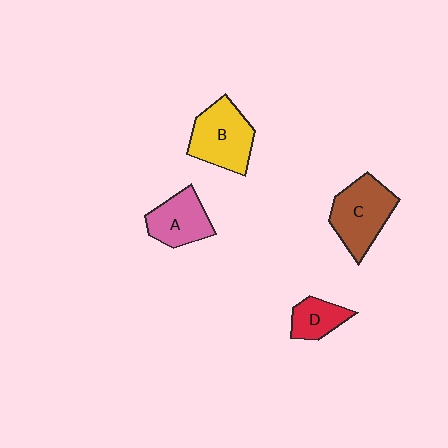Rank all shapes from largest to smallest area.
From largest to smallest: C (brown), B (yellow), A (pink), D (red).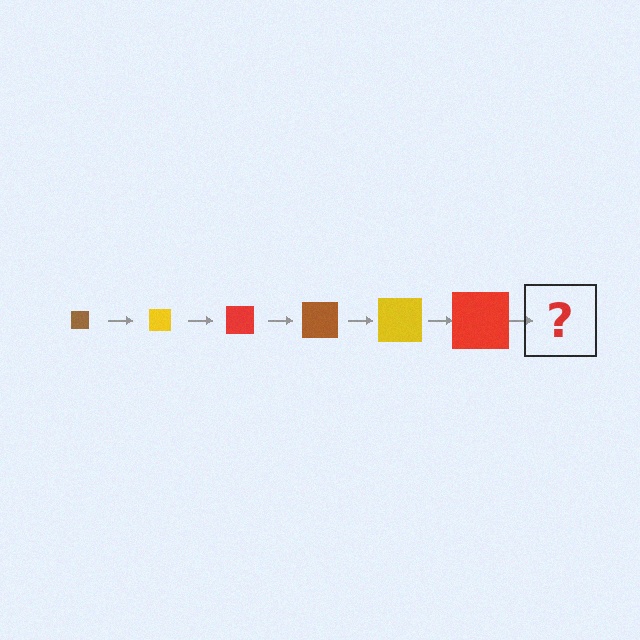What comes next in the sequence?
The next element should be a brown square, larger than the previous one.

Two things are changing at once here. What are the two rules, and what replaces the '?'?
The two rules are that the square grows larger each step and the color cycles through brown, yellow, and red. The '?' should be a brown square, larger than the previous one.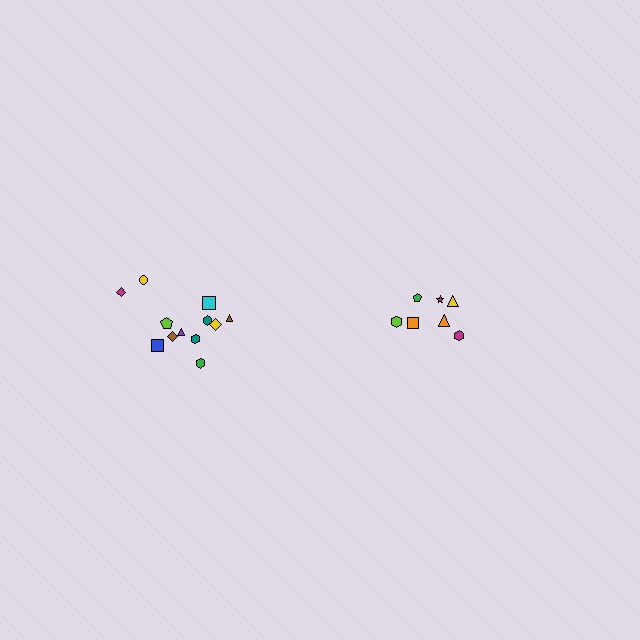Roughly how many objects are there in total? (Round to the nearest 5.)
Roughly 20 objects in total.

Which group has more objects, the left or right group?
The left group.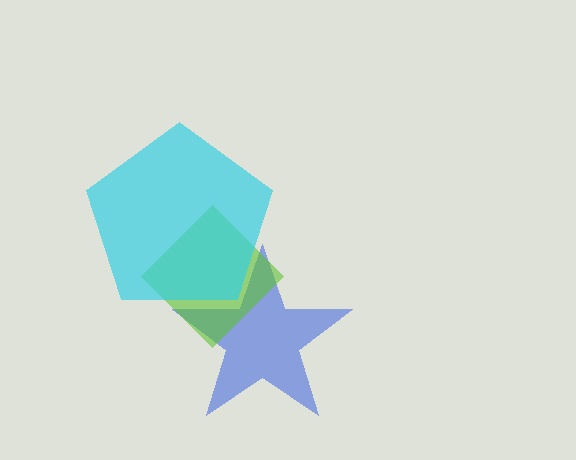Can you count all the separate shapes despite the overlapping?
Yes, there are 3 separate shapes.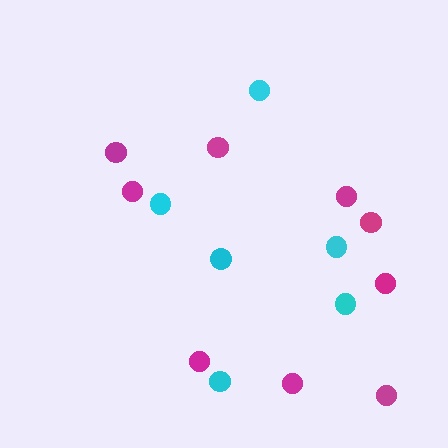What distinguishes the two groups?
There are 2 groups: one group of magenta circles (9) and one group of cyan circles (6).